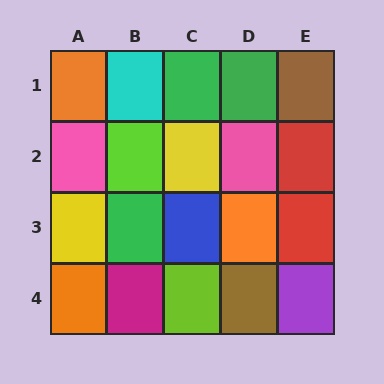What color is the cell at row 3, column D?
Orange.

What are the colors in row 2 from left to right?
Pink, lime, yellow, pink, red.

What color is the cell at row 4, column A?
Orange.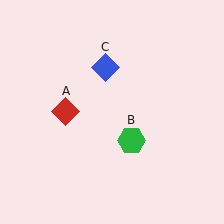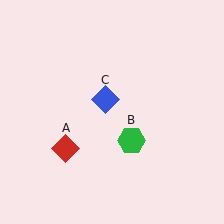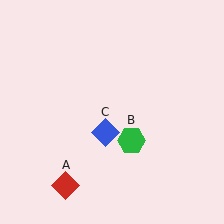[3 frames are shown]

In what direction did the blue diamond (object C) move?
The blue diamond (object C) moved down.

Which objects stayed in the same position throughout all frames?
Green hexagon (object B) remained stationary.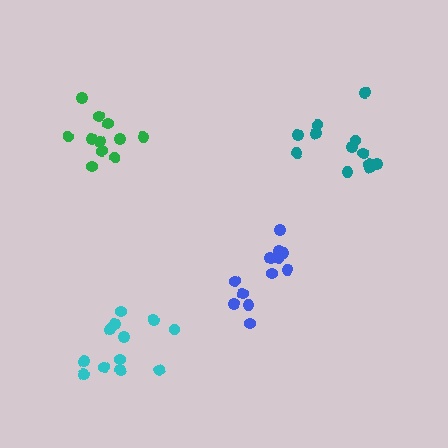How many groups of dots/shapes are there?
There are 4 groups.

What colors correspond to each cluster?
The clusters are colored: cyan, blue, teal, green.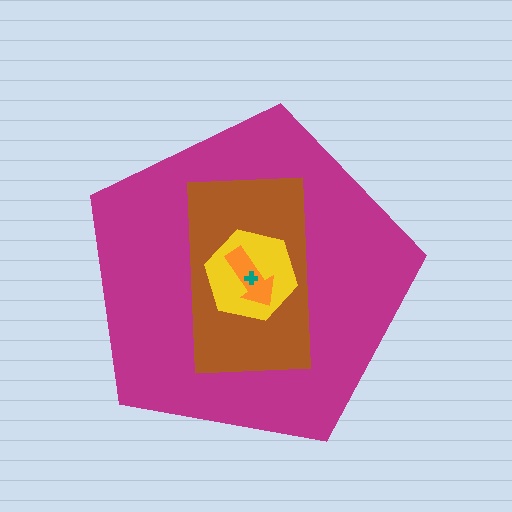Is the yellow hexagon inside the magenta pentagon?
Yes.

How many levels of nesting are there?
5.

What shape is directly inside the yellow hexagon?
The orange arrow.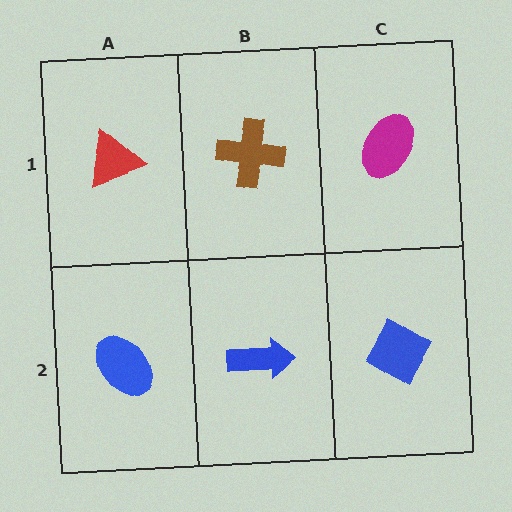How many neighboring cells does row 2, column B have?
3.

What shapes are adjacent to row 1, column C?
A blue diamond (row 2, column C), a brown cross (row 1, column B).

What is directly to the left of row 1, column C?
A brown cross.